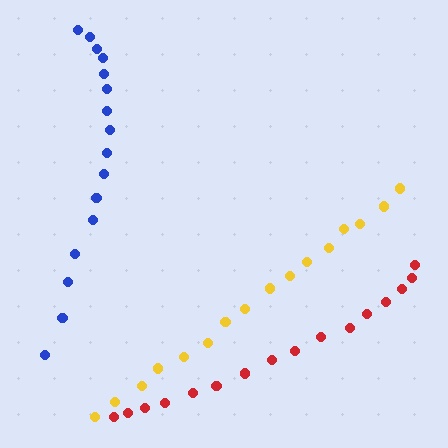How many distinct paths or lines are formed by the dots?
There are 3 distinct paths.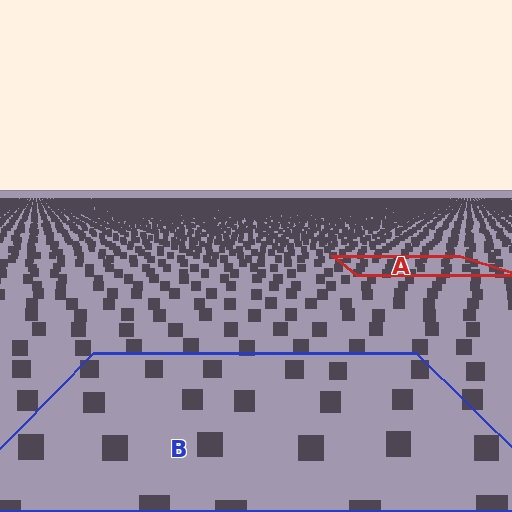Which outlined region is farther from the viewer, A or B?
Region A is farther from the viewer — the texture elements inside it appear smaller and more densely packed.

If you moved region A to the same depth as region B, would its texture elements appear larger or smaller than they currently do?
They would appear larger. At a closer depth, the same texture elements are projected at a bigger on-screen size.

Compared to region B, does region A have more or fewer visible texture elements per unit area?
Region A has more texture elements per unit area — they are packed more densely because it is farther away.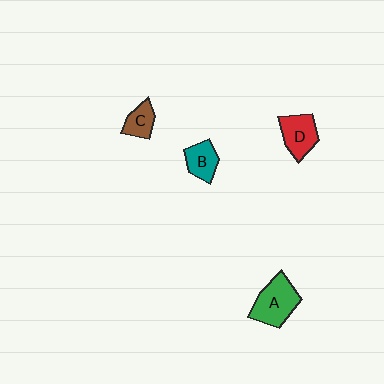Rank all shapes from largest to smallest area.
From largest to smallest: A (green), D (red), B (teal), C (brown).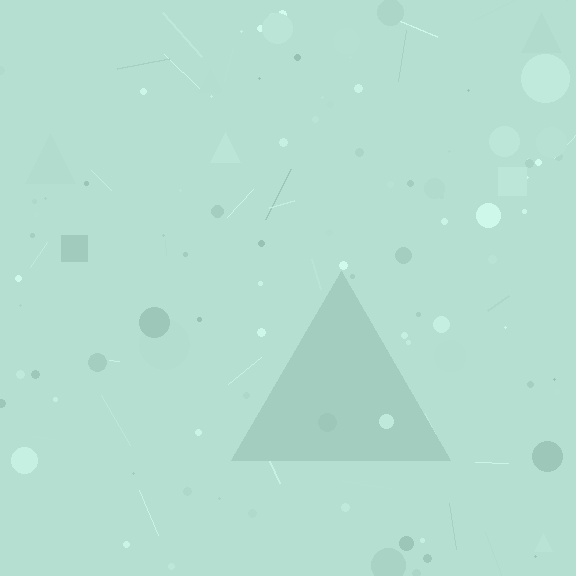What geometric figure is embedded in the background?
A triangle is embedded in the background.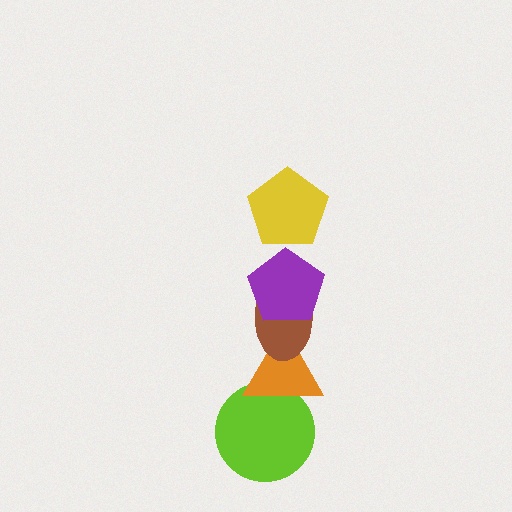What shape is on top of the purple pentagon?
The yellow pentagon is on top of the purple pentagon.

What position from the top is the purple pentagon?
The purple pentagon is 2nd from the top.